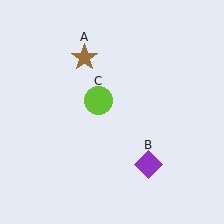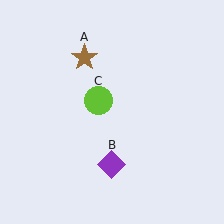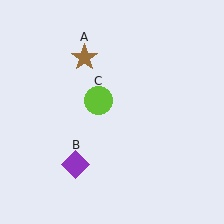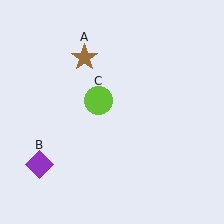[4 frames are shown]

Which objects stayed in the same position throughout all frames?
Brown star (object A) and lime circle (object C) remained stationary.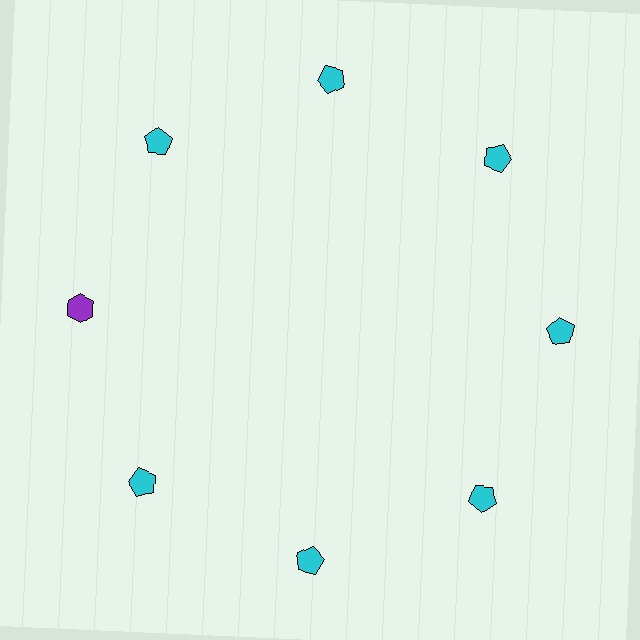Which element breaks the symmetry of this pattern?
The purple hexagon at roughly the 9 o'clock position breaks the symmetry. All other shapes are cyan pentagons.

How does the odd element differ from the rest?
It differs in both color (purple instead of cyan) and shape (hexagon instead of pentagon).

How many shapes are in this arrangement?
There are 8 shapes arranged in a ring pattern.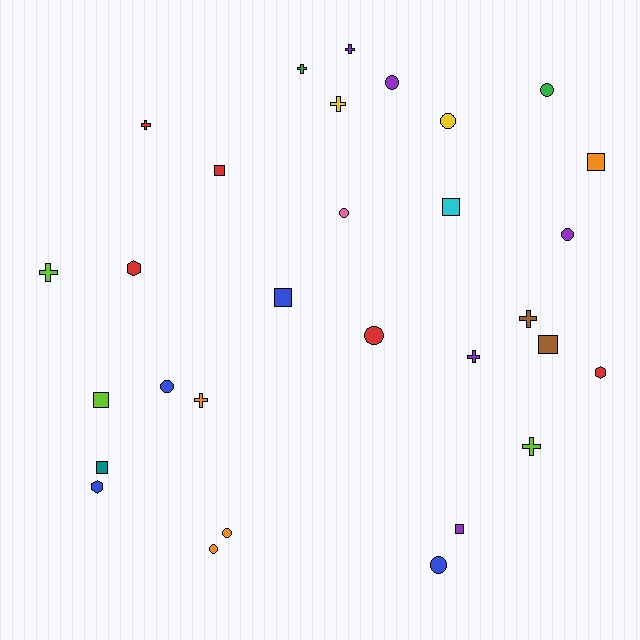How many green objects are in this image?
There are 2 green objects.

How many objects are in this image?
There are 30 objects.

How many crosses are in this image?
There are 9 crosses.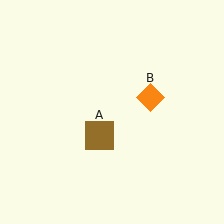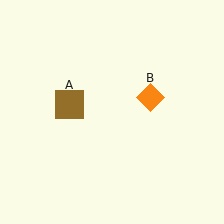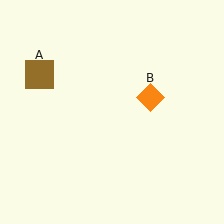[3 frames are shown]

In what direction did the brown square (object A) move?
The brown square (object A) moved up and to the left.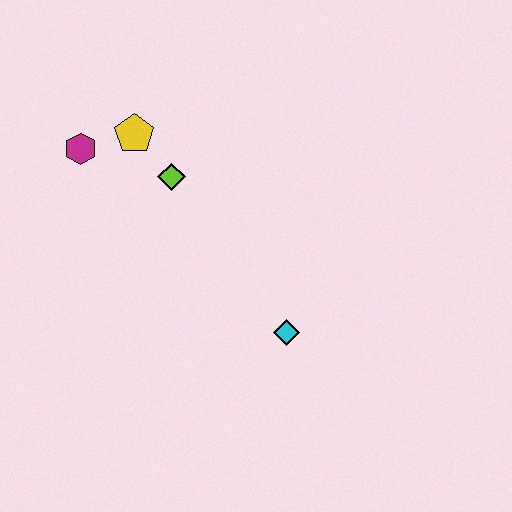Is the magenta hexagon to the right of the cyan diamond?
No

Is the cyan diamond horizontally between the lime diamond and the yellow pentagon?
No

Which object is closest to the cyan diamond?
The lime diamond is closest to the cyan diamond.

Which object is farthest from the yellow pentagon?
The cyan diamond is farthest from the yellow pentagon.